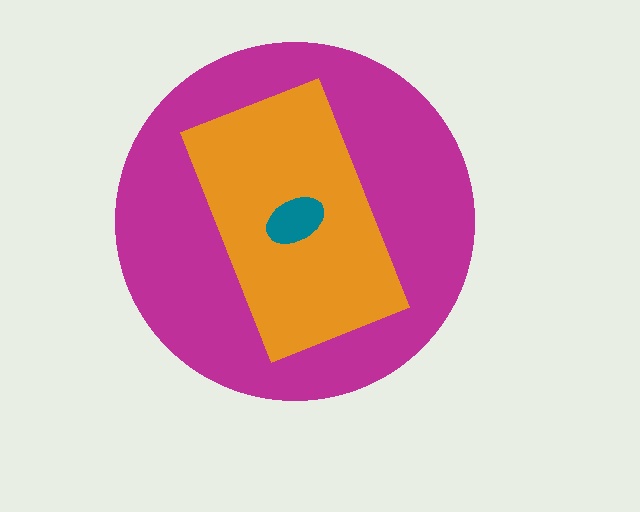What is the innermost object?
The teal ellipse.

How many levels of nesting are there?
3.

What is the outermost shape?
The magenta circle.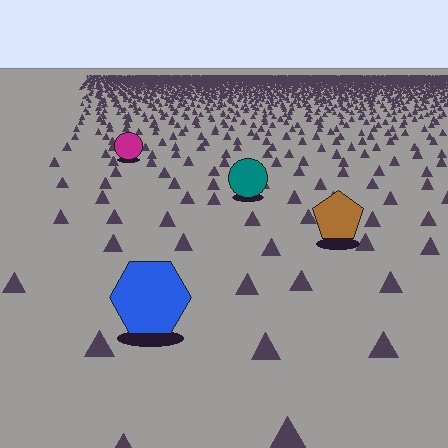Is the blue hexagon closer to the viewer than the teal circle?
Yes. The blue hexagon is closer — you can tell from the texture gradient: the ground texture is coarser near it.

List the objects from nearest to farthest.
From nearest to farthest: the blue hexagon, the brown pentagon, the teal circle, the magenta circle.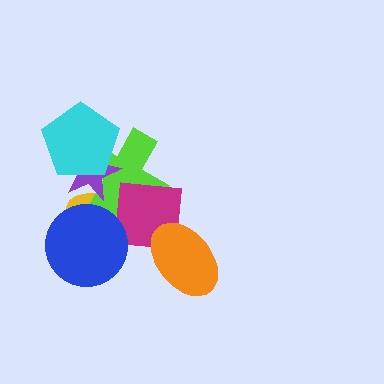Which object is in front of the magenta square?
The orange ellipse is in front of the magenta square.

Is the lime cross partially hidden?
Yes, it is partially covered by another shape.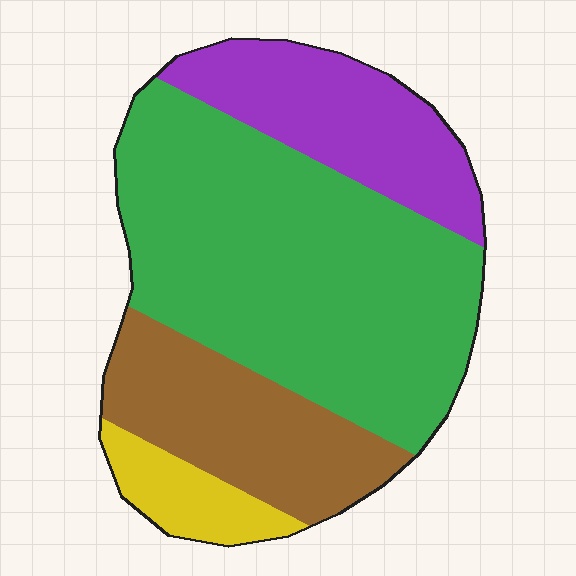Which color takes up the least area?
Yellow, at roughly 10%.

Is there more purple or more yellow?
Purple.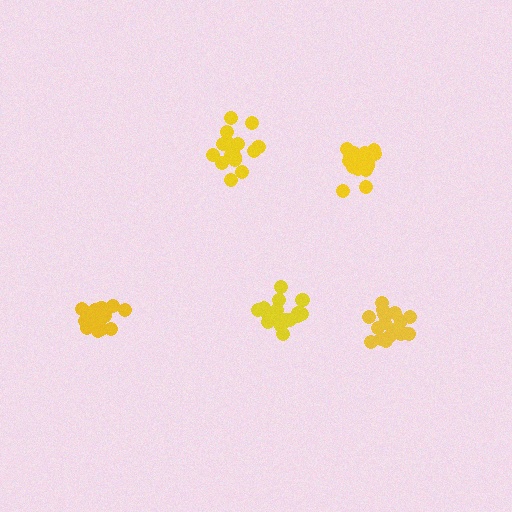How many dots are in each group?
Group 1: 20 dots, Group 2: 17 dots, Group 3: 18 dots, Group 4: 18 dots, Group 5: 19 dots (92 total).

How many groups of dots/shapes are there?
There are 5 groups.